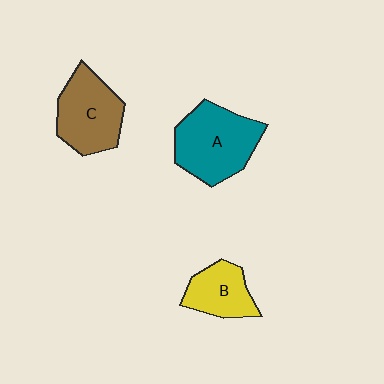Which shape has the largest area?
Shape A (teal).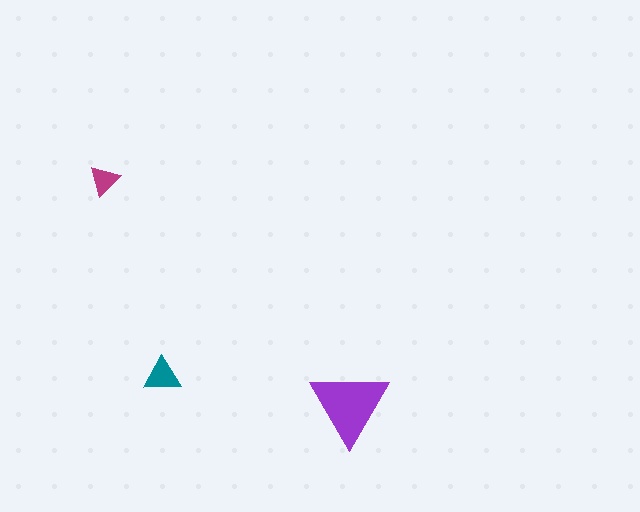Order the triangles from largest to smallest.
the purple one, the teal one, the magenta one.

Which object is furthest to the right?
The purple triangle is rightmost.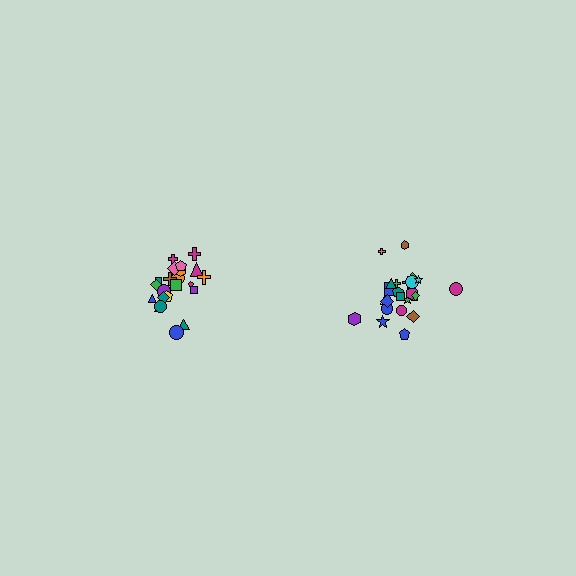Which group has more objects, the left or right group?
The right group.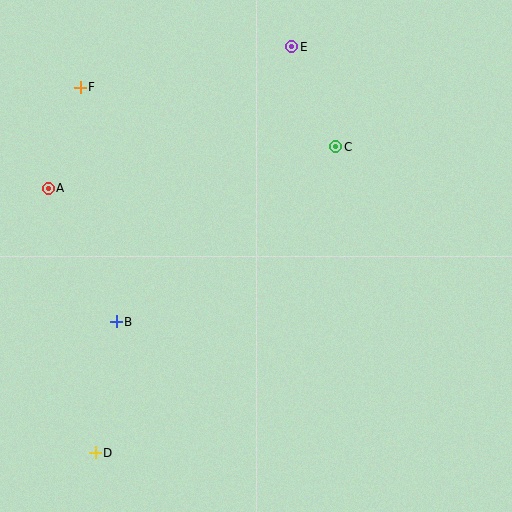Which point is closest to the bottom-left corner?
Point D is closest to the bottom-left corner.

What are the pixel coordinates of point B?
Point B is at (116, 322).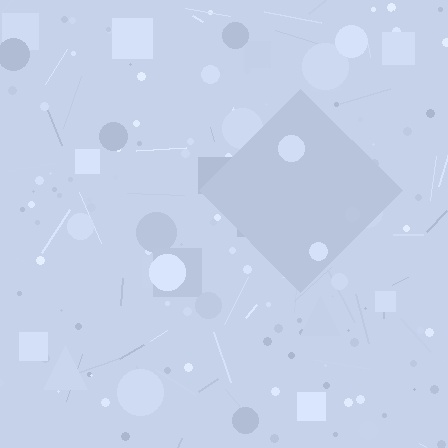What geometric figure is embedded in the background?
A diamond is embedded in the background.